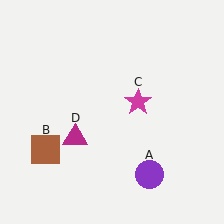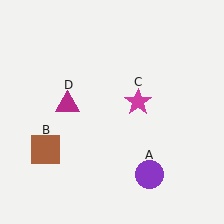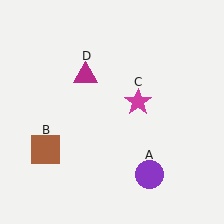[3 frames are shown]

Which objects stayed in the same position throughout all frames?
Purple circle (object A) and brown square (object B) and magenta star (object C) remained stationary.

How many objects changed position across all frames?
1 object changed position: magenta triangle (object D).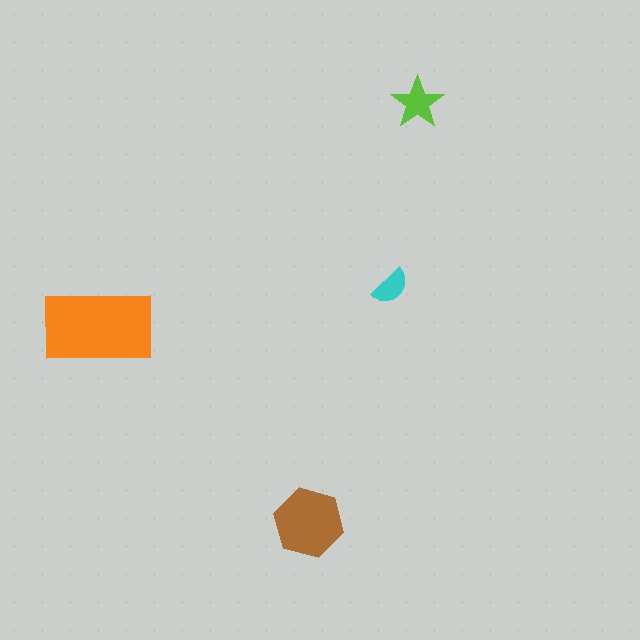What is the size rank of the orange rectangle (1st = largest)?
1st.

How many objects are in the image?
There are 4 objects in the image.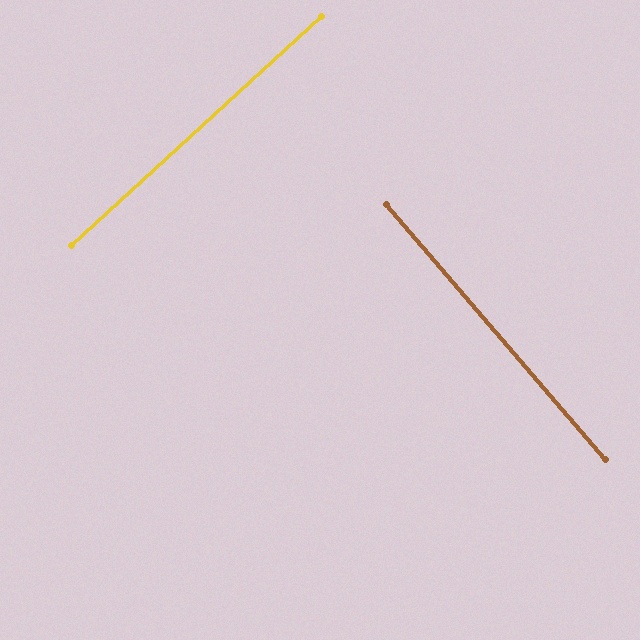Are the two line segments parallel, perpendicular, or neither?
Perpendicular — they meet at approximately 88°.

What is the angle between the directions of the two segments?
Approximately 88 degrees.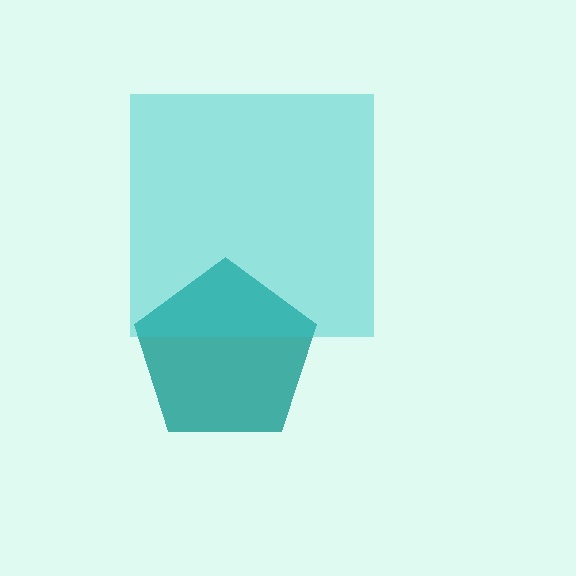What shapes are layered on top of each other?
The layered shapes are: a teal pentagon, a cyan square.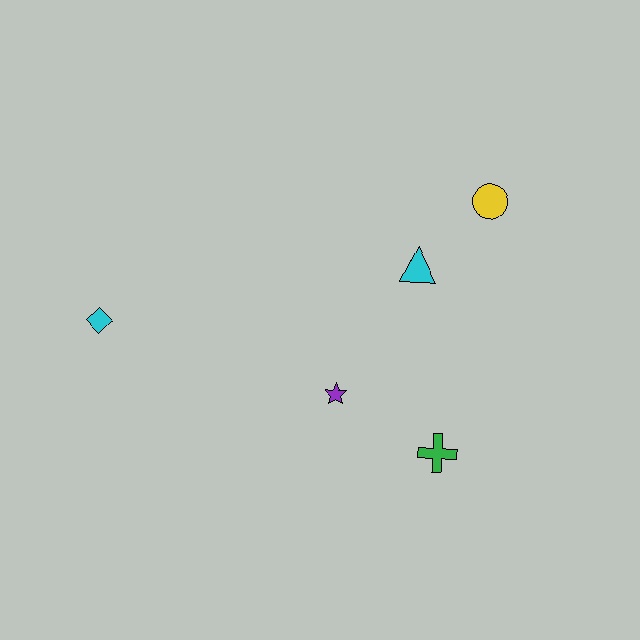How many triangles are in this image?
There is 1 triangle.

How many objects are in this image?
There are 5 objects.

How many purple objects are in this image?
There is 1 purple object.